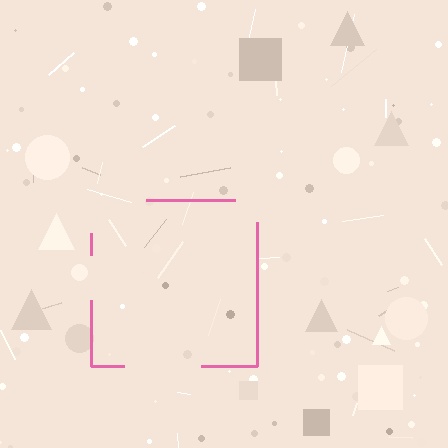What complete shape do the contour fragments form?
The contour fragments form a square.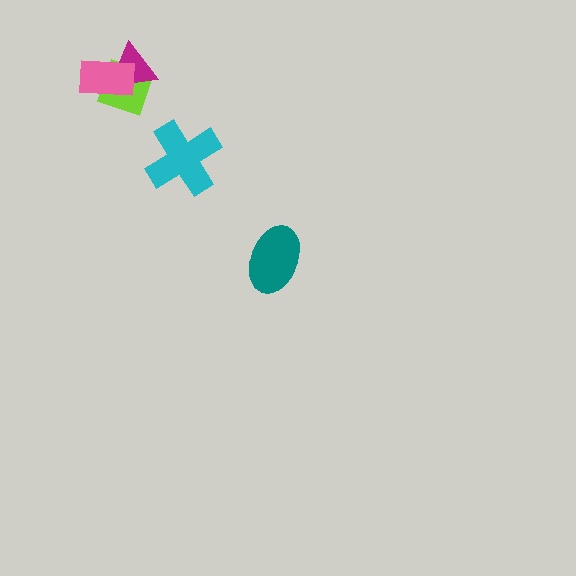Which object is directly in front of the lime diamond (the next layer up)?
The magenta triangle is directly in front of the lime diamond.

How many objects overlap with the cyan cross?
0 objects overlap with the cyan cross.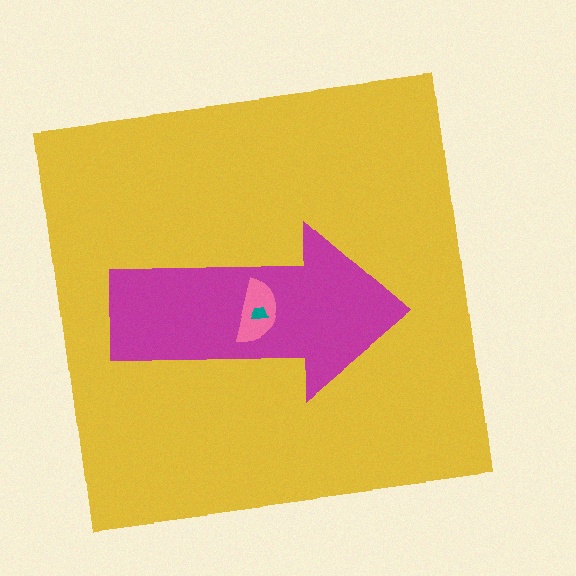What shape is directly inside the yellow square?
The magenta arrow.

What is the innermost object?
The teal trapezoid.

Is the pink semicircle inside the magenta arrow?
Yes.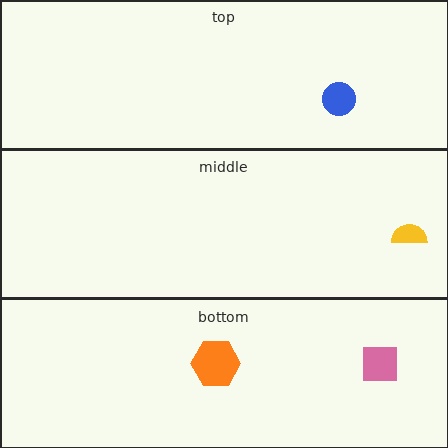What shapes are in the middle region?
The yellow semicircle.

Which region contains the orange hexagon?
The bottom region.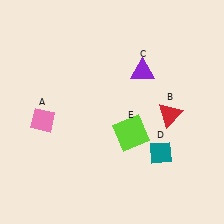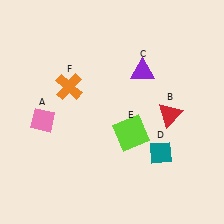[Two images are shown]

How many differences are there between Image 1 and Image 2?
There is 1 difference between the two images.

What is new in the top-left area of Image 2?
An orange cross (F) was added in the top-left area of Image 2.